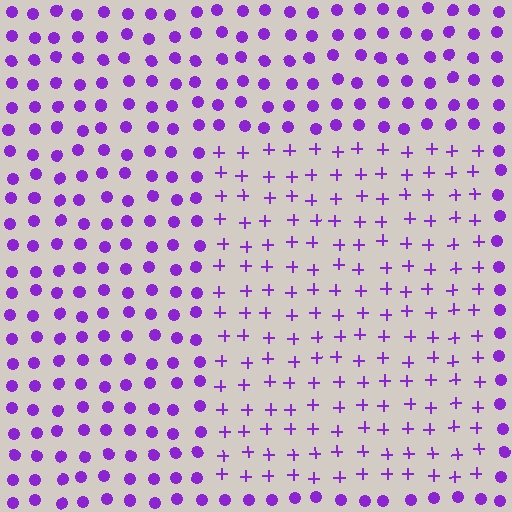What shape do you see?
I see a rectangle.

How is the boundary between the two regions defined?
The boundary is defined by a change in element shape: plus signs inside vs. circles outside. All elements share the same color and spacing.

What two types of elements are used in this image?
The image uses plus signs inside the rectangle region and circles outside it.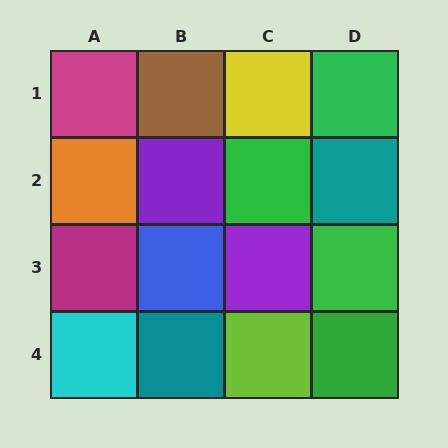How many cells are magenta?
2 cells are magenta.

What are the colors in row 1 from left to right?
Magenta, brown, yellow, green.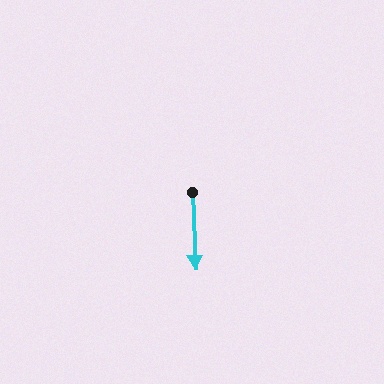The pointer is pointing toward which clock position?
Roughly 6 o'clock.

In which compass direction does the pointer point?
South.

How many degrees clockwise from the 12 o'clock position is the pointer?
Approximately 178 degrees.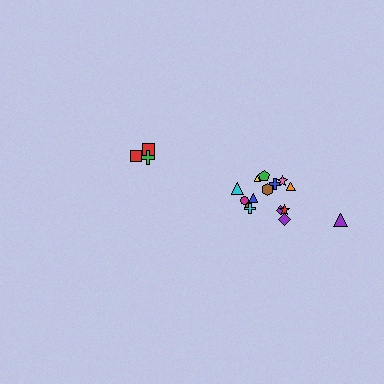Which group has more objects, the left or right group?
The right group.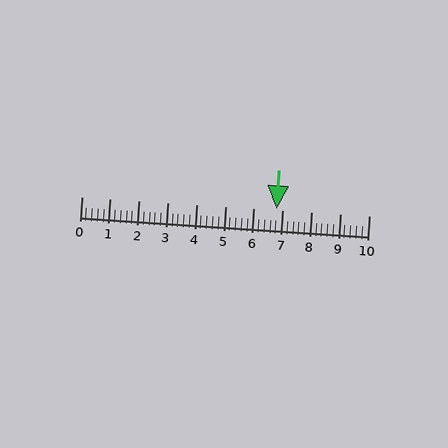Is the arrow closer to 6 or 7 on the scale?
The arrow is closer to 7.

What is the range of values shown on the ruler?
The ruler shows values from 0 to 10.